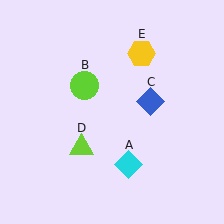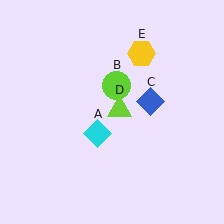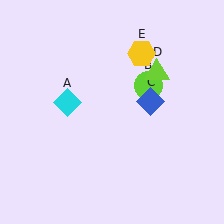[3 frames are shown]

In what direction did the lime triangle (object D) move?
The lime triangle (object D) moved up and to the right.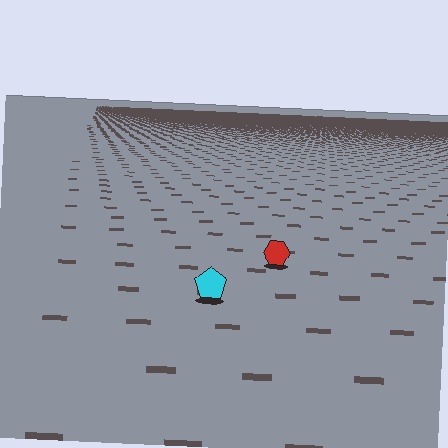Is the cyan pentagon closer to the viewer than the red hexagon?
Yes. The cyan pentagon is closer — you can tell from the texture gradient: the ground texture is coarser near it.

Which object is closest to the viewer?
The cyan pentagon is closest. The texture marks near it are larger and more spread out.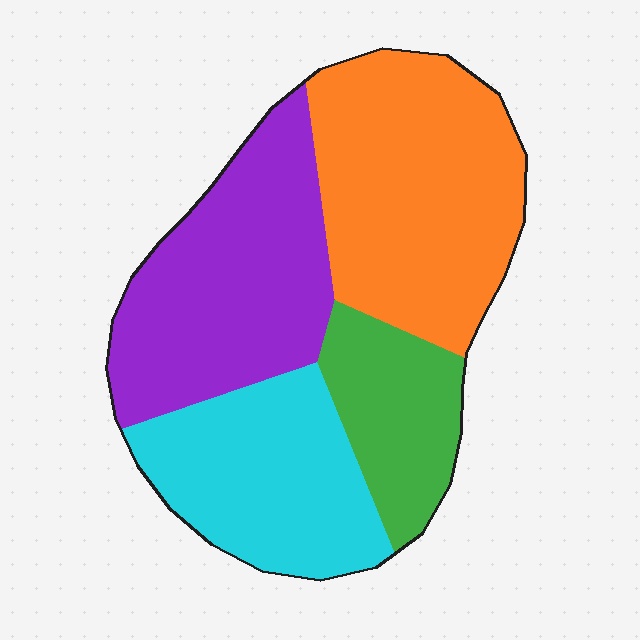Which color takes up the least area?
Green, at roughly 15%.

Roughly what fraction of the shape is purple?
Purple covers 29% of the shape.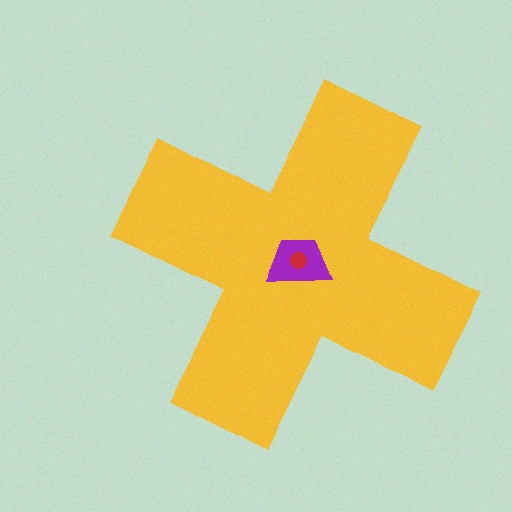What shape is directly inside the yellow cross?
The purple trapezoid.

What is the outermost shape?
The yellow cross.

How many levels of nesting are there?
3.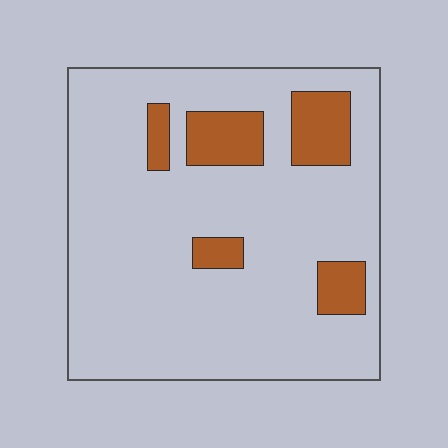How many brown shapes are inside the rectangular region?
5.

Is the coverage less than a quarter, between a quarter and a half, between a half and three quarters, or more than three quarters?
Less than a quarter.